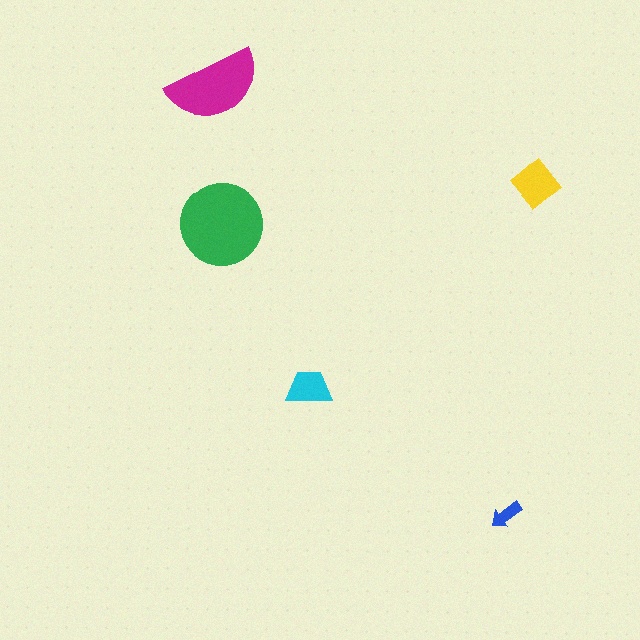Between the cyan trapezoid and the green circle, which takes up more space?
The green circle.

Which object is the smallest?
The blue arrow.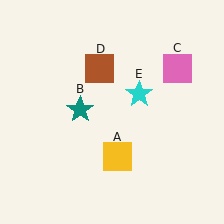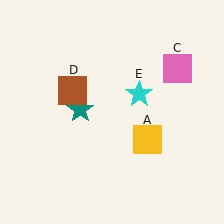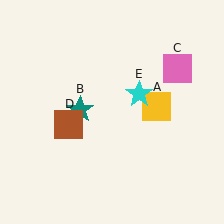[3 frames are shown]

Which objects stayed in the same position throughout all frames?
Teal star (object B) and pink square (object C) and cyan star (object E) remained stationary.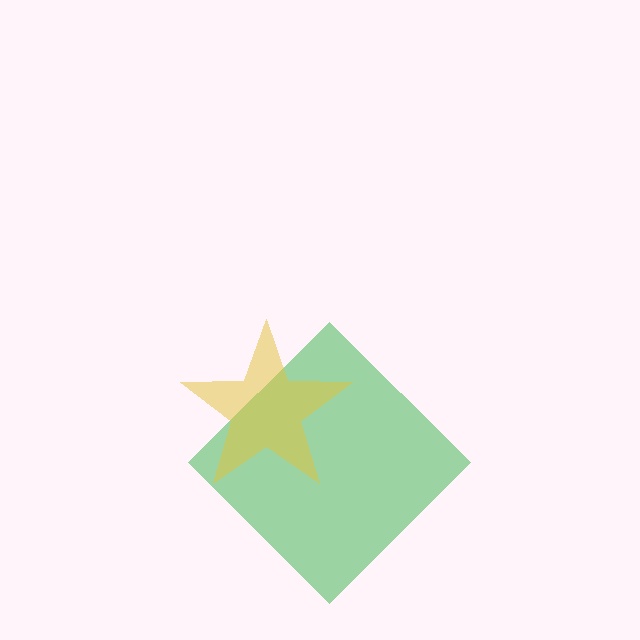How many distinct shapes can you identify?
There are 2 distinct shapes: a green diamond, a yellow star.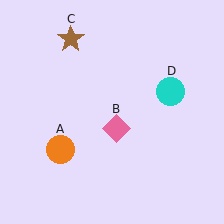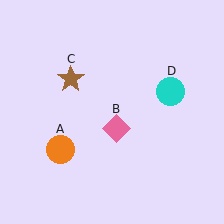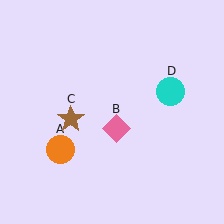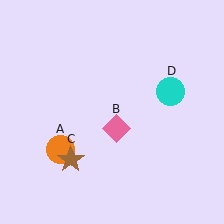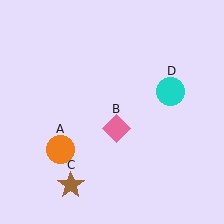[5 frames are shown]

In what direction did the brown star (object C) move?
The brown star (object C) moved down.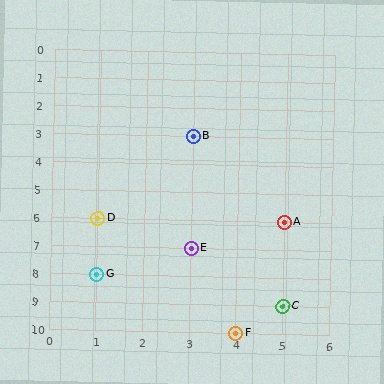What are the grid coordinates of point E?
Point E is at grid coordinates (3, 7).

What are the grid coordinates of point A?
Point A is at grid coordinates (5, 6).